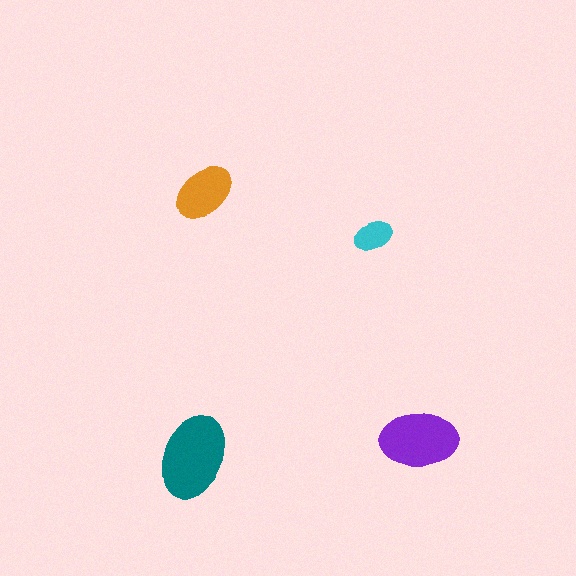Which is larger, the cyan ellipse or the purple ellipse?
The purple one.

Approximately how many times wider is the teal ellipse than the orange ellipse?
About 1.5 times wider.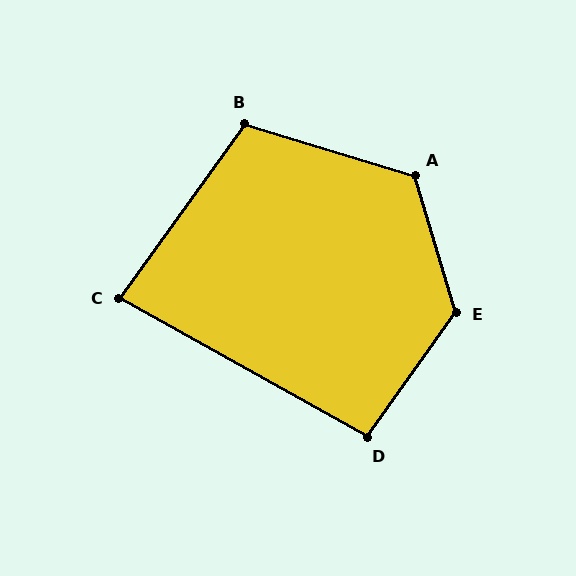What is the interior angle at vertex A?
Approximately 124 degrees (obtuse).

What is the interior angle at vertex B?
Approximately 109 degrees (obtuse).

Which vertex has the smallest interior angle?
C, at approximately 83 degrees.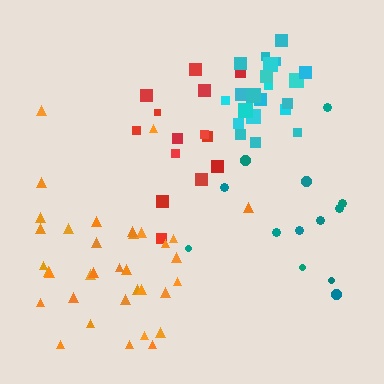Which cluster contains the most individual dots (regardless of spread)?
Orange (35).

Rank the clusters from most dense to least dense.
cyan, orange, red, teal.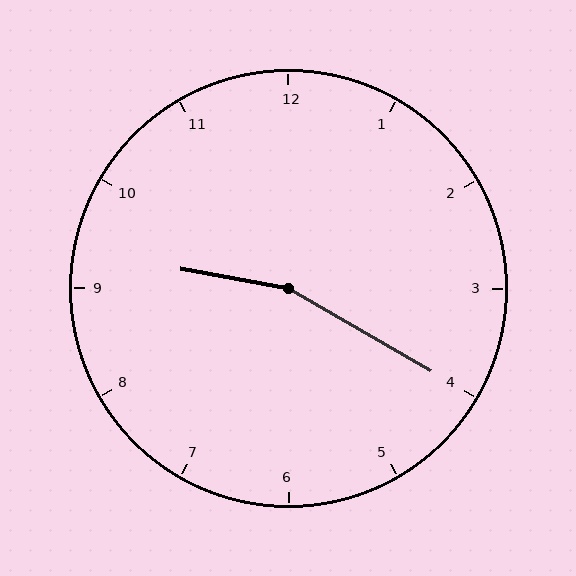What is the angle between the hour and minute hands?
Approximately 160 degrees.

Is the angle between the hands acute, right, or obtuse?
It is obtuse.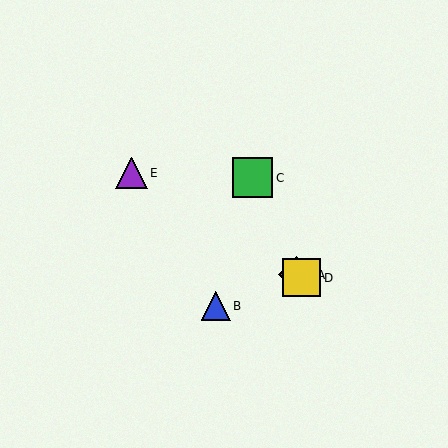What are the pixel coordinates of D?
Object D is at (302, 278).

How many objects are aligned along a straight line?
3 objects (A, D, E) are aligned along a straight line.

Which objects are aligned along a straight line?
Objects A, D, E are aligned along a straight line.